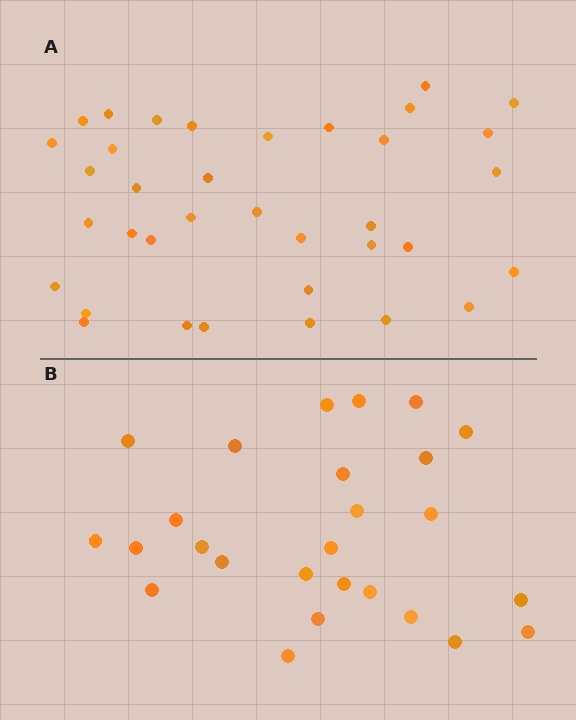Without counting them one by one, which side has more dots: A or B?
Region A (the top region) has more dots.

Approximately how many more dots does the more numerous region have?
Region A has roughly 10 or so more dots than region B.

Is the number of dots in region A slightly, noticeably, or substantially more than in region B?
Region A has noticeably more, but not dramatically so. The ratio is roughly 1.4 to 1.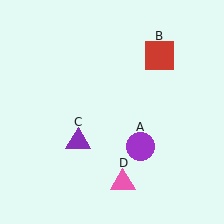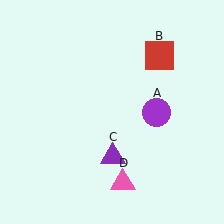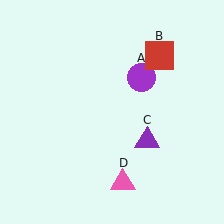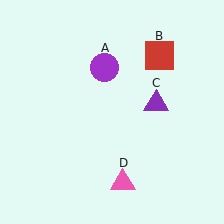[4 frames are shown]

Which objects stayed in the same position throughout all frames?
Red square (object B) and pink triangle (object D) remained stationary.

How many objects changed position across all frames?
2 objects changed position: purple circle (object A), purple triangle (object C).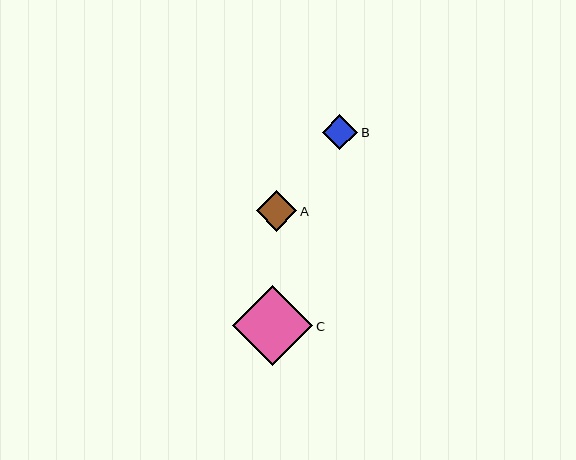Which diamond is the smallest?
Diamond B is the smallest with a size of approximately 36 pixels.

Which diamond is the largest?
Diamond C is the largest with a size of approximately 80 pixels.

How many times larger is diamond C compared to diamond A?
Diamond C is approximately 2.0 times the size of diamond A.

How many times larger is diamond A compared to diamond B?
Diamond A is approximately 1.1 times the size of diamond B.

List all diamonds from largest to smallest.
From largest to smallest: C, A, B.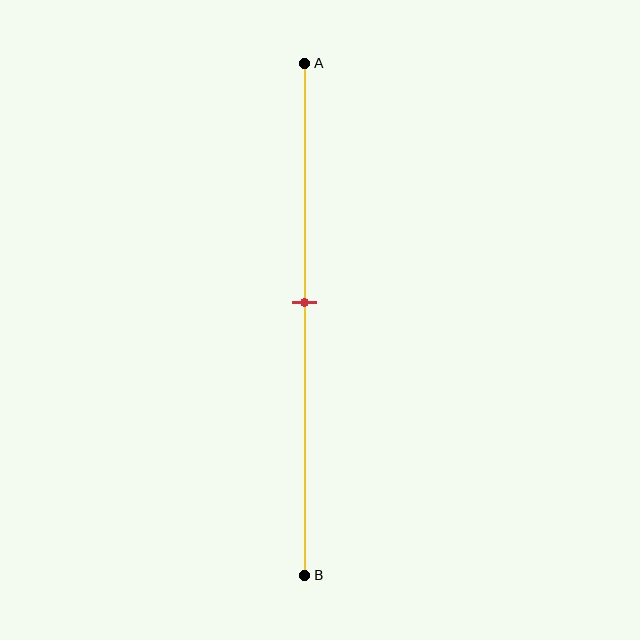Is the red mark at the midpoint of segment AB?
No, the mark is at about 45% from A, not at the 50% midpoint.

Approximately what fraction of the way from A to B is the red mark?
The red mark is approximately 45% of the way from A to B.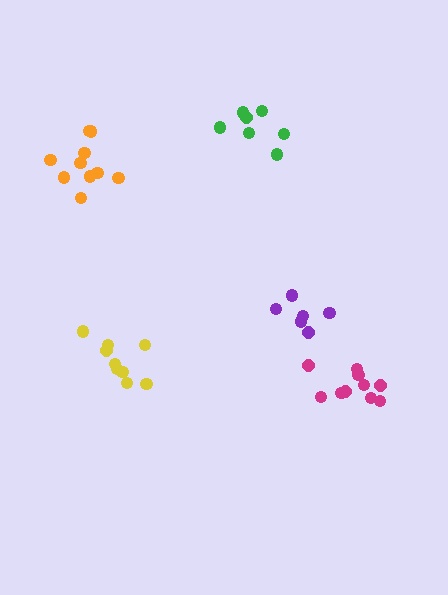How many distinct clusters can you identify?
There are 5 distinct clusters.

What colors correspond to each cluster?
The clusters are colored: green, magenta, orange, yellow, purple.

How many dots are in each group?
Group 1: 7 dots, Group 2: 10 dots, Group 3: 10 dots, Group 4: 9 dots, Group 5: 6 dots (42 total).